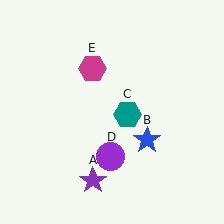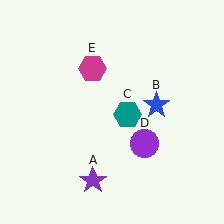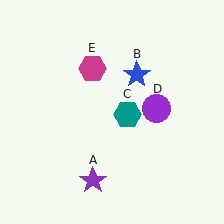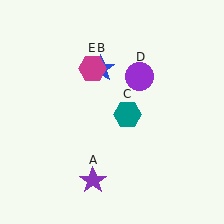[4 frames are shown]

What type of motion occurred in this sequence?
The blue star (object B), purple circle (object D) rotated counterclockwise around the center of the scene.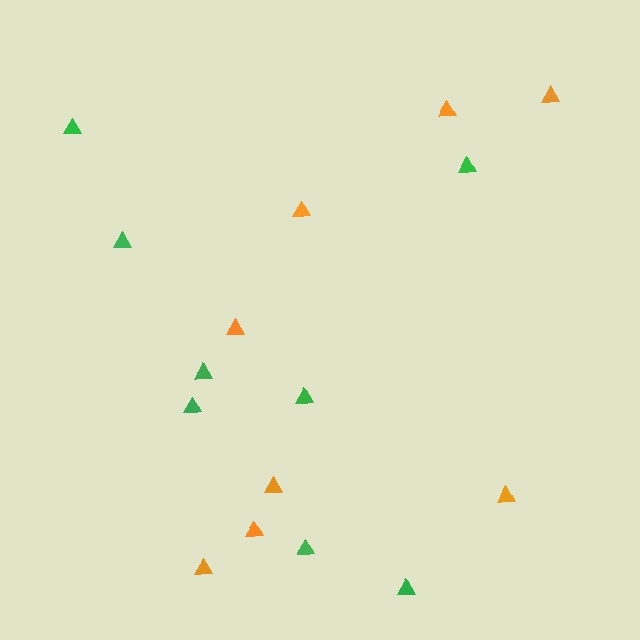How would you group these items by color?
There are 2 groups: one group of green triangles (8) and one group of orange triangles (8).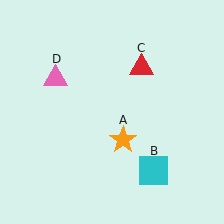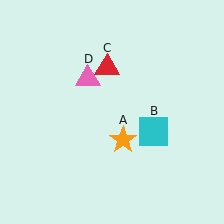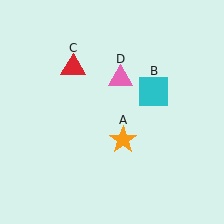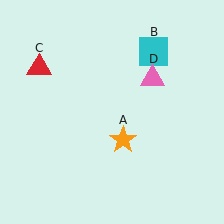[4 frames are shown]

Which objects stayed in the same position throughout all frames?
Orange star (object A) remained stationary.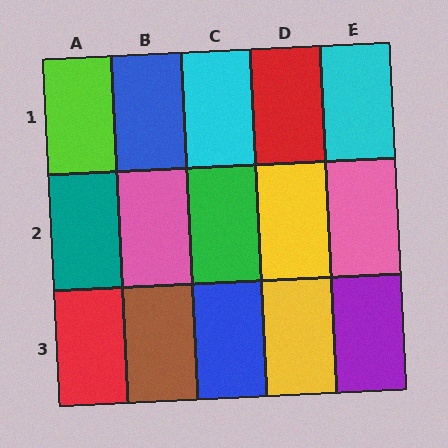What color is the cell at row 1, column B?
Blue.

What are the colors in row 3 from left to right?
Red, brown, blue, yellow, purple.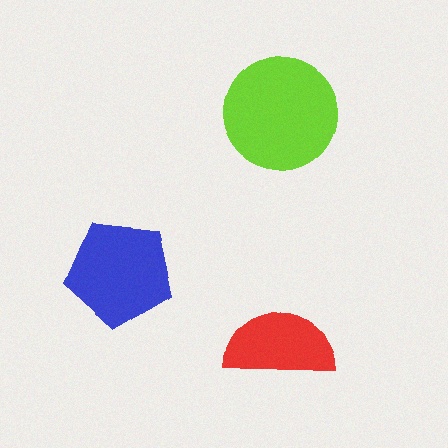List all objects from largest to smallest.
The lime circle, the blue pentagon, the red semicircle.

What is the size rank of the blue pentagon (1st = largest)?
2nd.